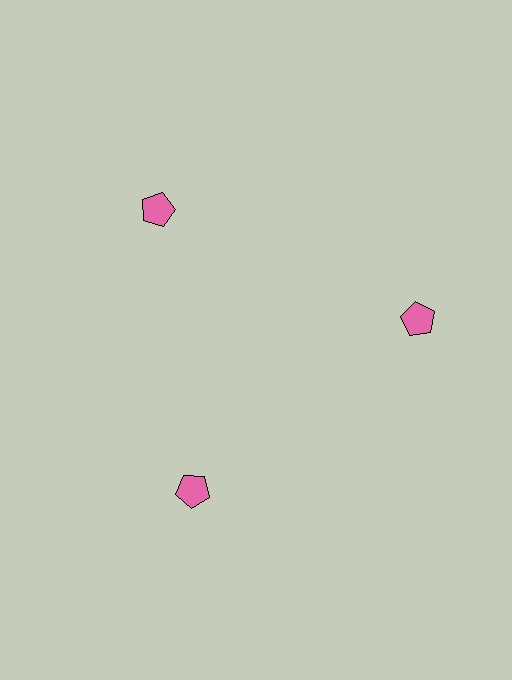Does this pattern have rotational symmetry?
Yes, this pattern has 3-fold rotational symmetry. It looks the same after rotating 120 degrees around the center.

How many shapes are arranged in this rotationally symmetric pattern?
There are 3 shapes, arranged in 3 groups of 1.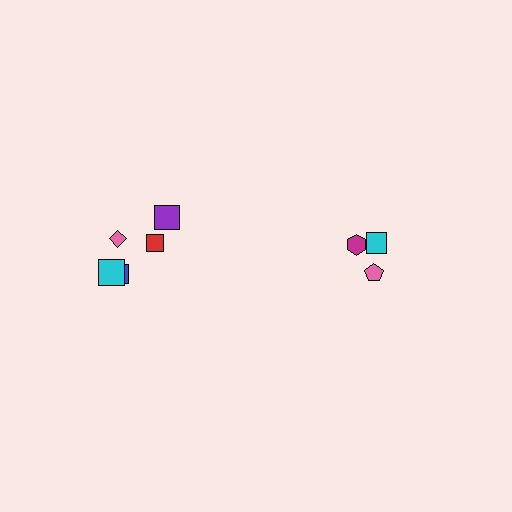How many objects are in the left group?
There are 5 objects.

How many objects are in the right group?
There are 3 objects.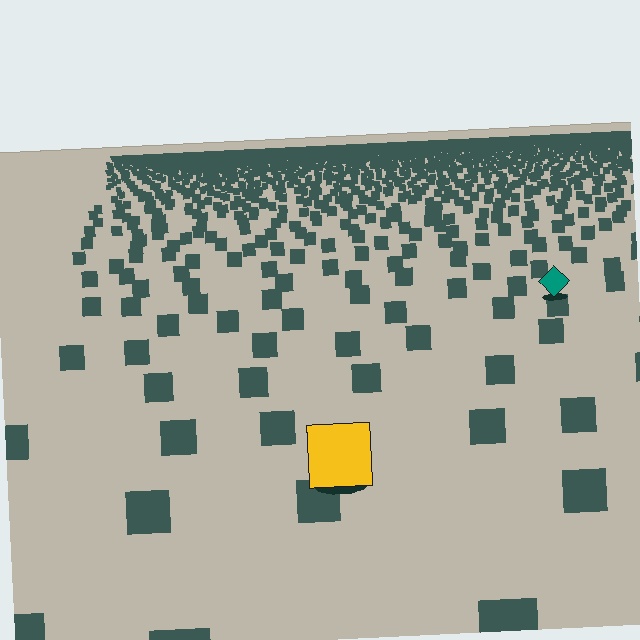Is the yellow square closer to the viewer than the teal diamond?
Yes. The yellow square is closer — you can tell from the texture gradient: the ground texture is coarser near it.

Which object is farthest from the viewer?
The teal diamond is farthest from the viewer. It appears smaller and the ground texture around it is denser.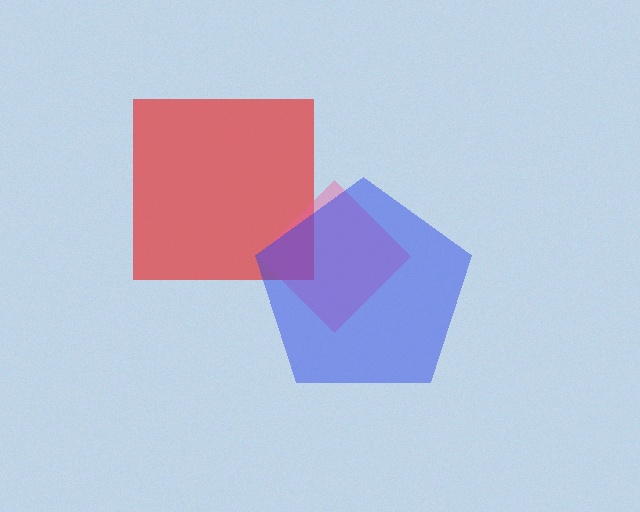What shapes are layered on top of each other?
The layered shapes are: a red square, a pink diamond, a blue pentagon.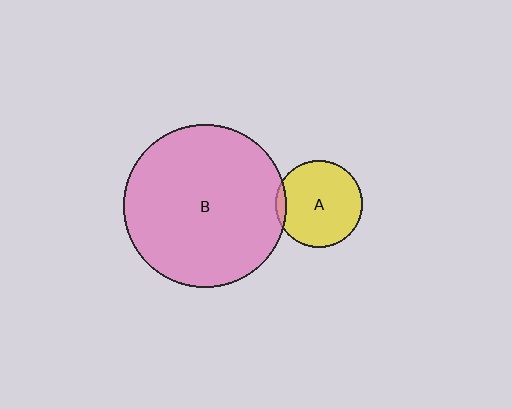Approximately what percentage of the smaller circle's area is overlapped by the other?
Approximately 5%.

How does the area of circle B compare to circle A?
Approximately 3.5 times.